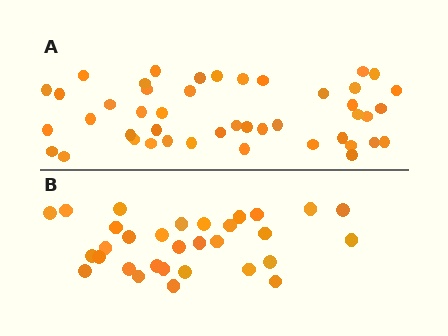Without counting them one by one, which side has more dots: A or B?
Region A (the top region) has more dots.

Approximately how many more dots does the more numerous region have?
Region A has approximately 15 more dots than region B.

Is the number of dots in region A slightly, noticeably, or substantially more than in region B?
Region A has substantially more. The ratio is roughly 1.5 to 1.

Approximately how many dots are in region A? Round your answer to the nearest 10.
About 40 dots. (The exact count is 45, which rounds to 40.)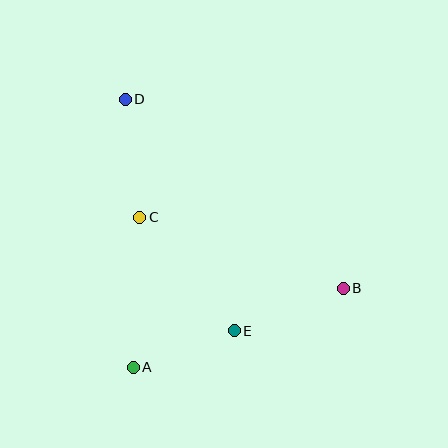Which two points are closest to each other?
Points A and E are closest to each other.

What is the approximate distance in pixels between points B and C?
The distance between B and C is approximately 215 pixels.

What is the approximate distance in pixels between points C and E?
The distance between C and E is approximately 147 pixels.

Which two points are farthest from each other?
Points B and D are farthest from each other.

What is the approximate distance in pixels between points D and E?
The distance between D and E is approximately 256 pixels.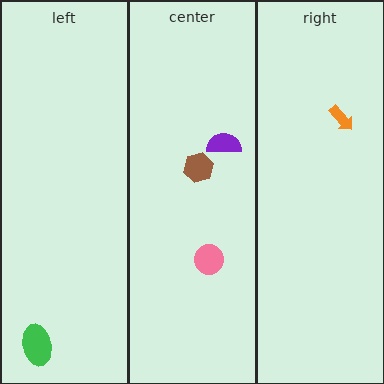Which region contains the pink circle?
The center region.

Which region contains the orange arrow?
The right region.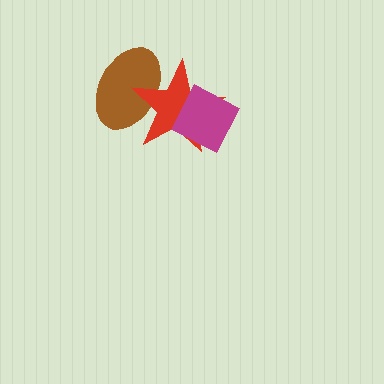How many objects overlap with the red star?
2 objects overlap with the red star.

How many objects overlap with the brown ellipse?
1 object overlaps with the brown ellipse.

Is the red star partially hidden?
Yes, it is partially covered by another shape.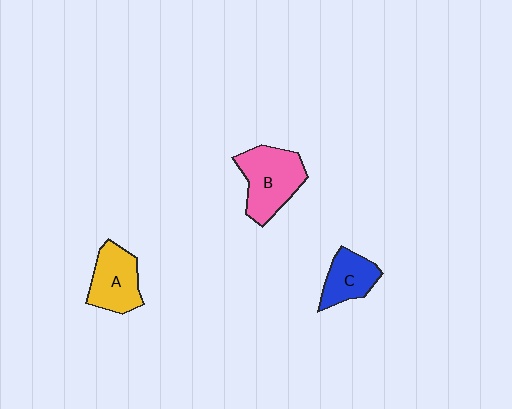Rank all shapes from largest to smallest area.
From largest to smallest: B (pink), A (yellow), C (blue).